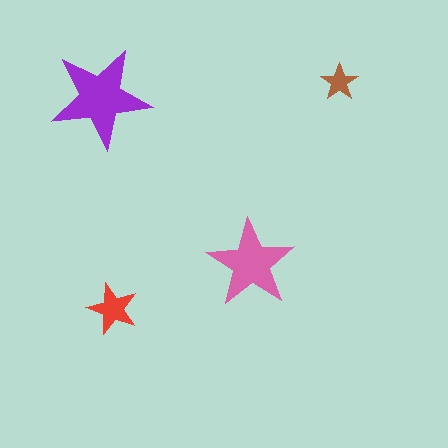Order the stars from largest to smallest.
the purple one, the pink one, the red one, the brown one.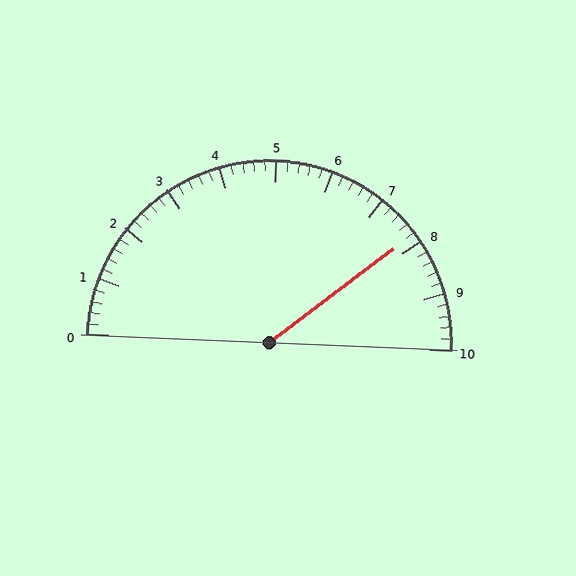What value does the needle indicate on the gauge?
The needle indicates approximately 7.8.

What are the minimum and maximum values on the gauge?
The gauge ranges from 0 to 10.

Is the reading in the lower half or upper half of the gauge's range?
The reading is in the upper half of the range (0 to 10).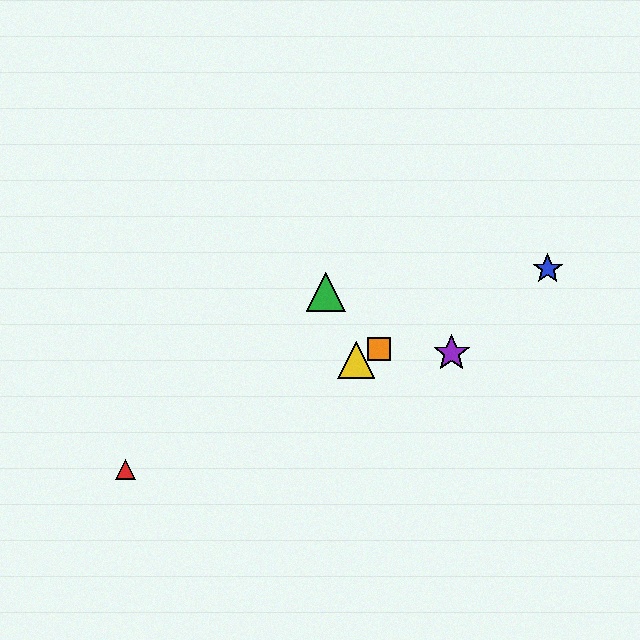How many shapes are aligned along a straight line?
4 shapes (the red triangle, the blue star, the yellow triangle, the orange square) are aligned along a straight line.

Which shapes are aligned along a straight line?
The red triangle, the blue star, the yellow triangle, the orange square are aligned along a straight line.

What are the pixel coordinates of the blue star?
The blue star is at (548, 269).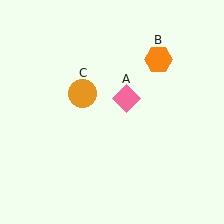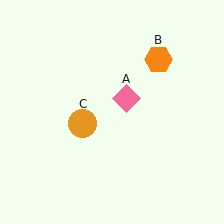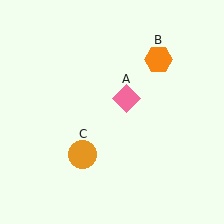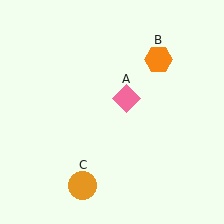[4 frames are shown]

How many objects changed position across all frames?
1 object changed position: orange circle (object C).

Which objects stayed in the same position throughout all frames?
Pink diamond (object A) and orange hexagon (object B) remained stationary.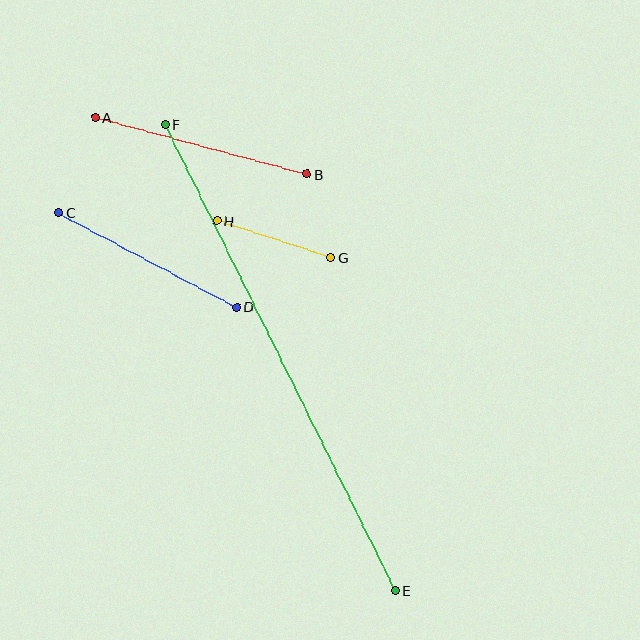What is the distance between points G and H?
The distance is approximately 120 pixels.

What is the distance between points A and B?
The distance is approximately 219 pixels.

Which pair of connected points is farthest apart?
Points E and F are farthest apart.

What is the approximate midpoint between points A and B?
The midpoint is at approximately (202, 146) pixels.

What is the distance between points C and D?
The distance is approximately 202 pixels.